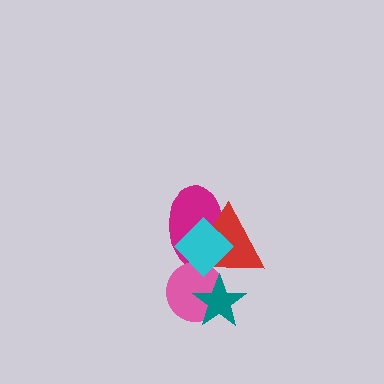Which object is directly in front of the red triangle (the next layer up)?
The pink circle is directly in front of the red triangle.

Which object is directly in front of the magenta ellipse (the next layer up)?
The red triangle is directly in front of the magenta ellipse.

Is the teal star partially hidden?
No, no other shape covers it.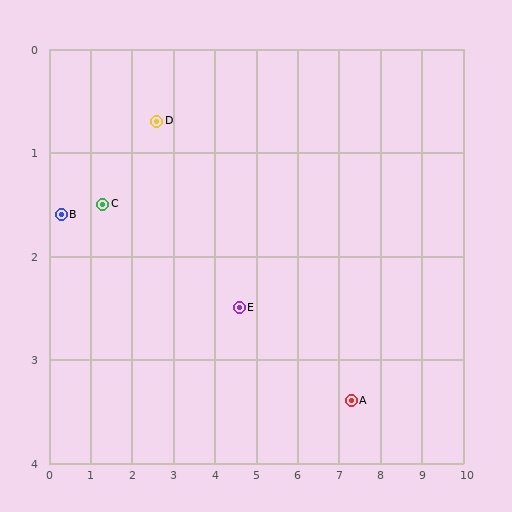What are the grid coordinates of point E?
Point E is at approximately (4.6, 2.5).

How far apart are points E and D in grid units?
Points E and D are about 2.7 grid units apart.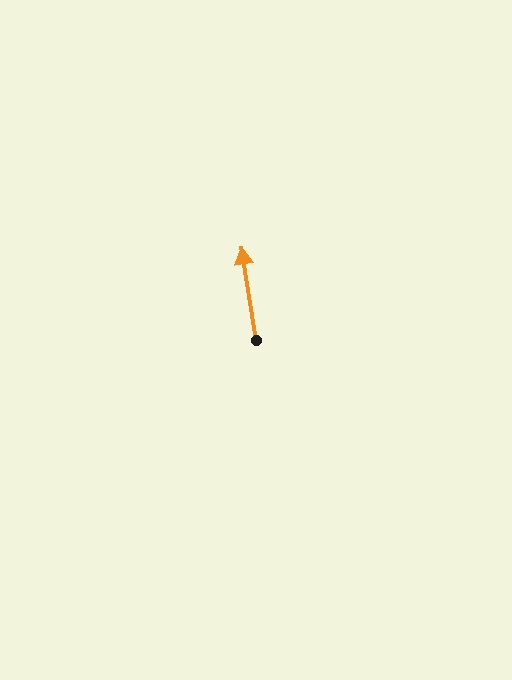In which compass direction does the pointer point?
North.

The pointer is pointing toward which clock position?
Roughly 12 o'clock.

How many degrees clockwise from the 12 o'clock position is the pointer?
Approximately 351 degrees.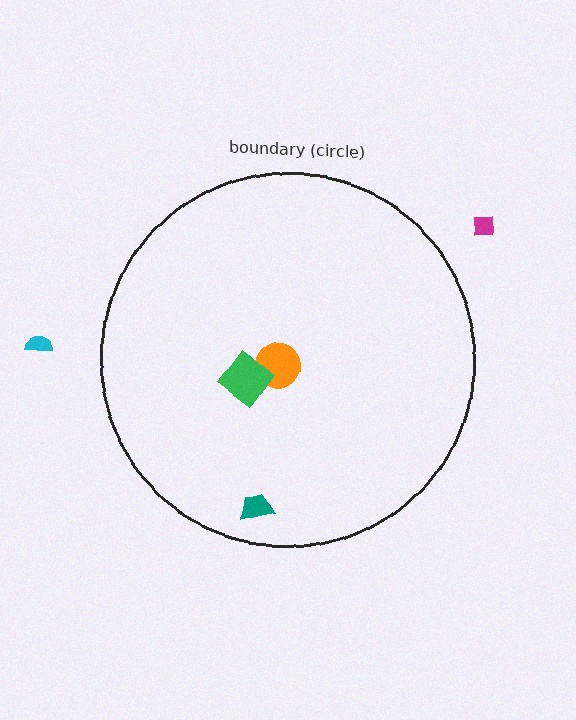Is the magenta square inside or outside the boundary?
Outside.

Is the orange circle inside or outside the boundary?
Inside.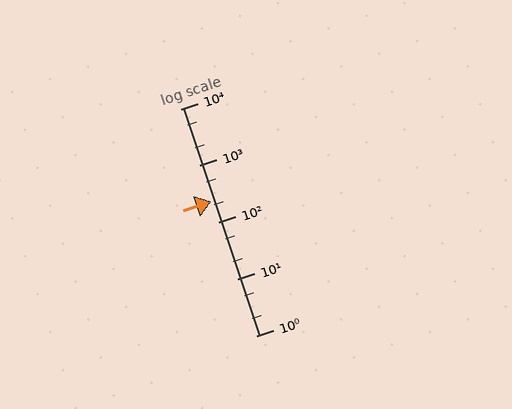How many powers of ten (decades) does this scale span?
The scale spans 4 decades, from 1 to 10000.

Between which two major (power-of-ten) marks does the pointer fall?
The pointer is between 100 and 1000.